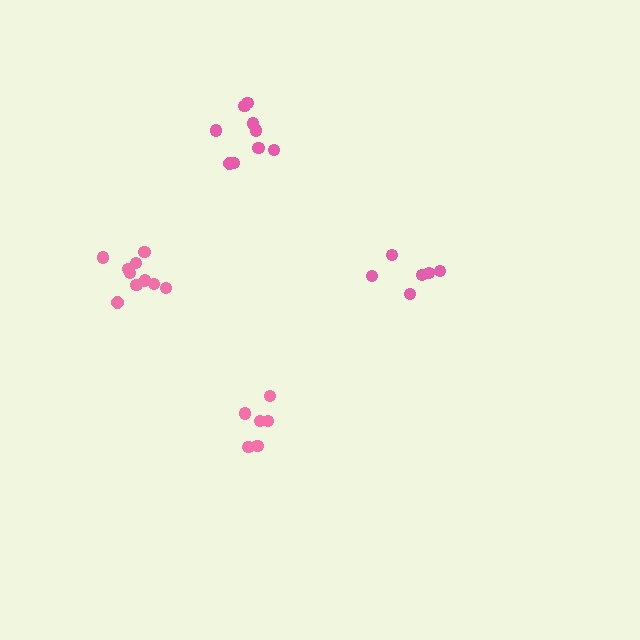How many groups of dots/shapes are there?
There are 4 groups.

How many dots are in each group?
Group 1: 6 dots, Group 2: 6 dots, Group 3: 9 dots, Group 4: 10 dots (31 total).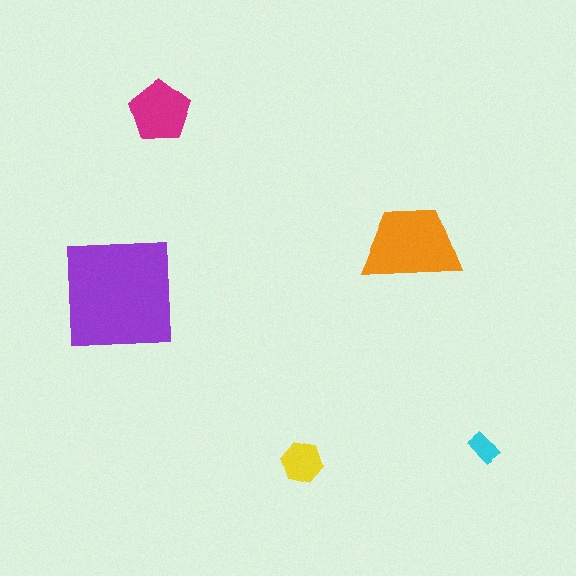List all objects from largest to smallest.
The purple square, the orange trapezoid, the magenta pentagon, the yellow hexagon, the cyan rectangle.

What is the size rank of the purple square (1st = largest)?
1st.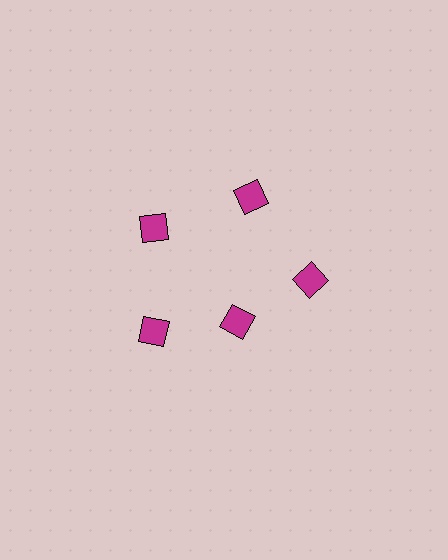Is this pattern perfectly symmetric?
No. The 5 magenta diamonds are arranged in a ring, but one element near the 5 o'clock position is pulled inward toward the center, breaking the 5-fold rotational symmetry.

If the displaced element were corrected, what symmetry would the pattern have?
It would have 5-fold rotational symmetry — the pattern would map onto itself every 72 degrees.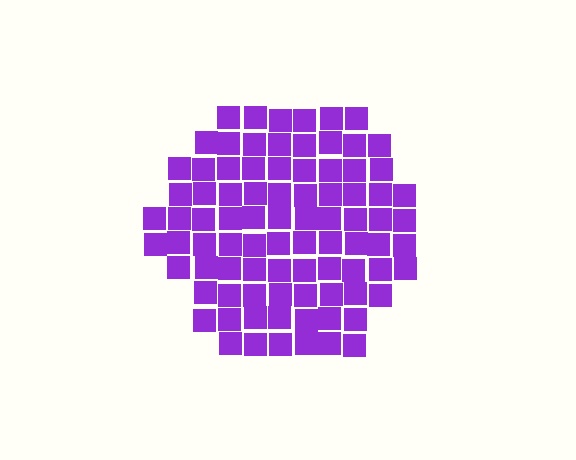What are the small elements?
The small elements are squares.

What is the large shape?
The large shape is a hexagon.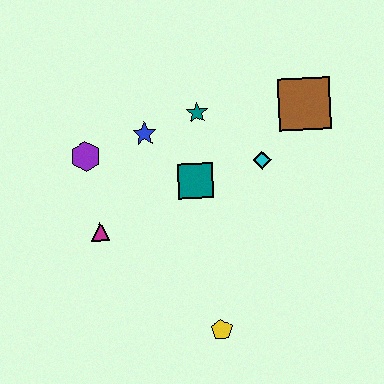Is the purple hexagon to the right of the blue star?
No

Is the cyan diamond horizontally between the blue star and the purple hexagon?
No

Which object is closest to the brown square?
The cyan diamond is closest to the brown square.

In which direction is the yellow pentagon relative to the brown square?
The yellow pentagon is below the brown square.